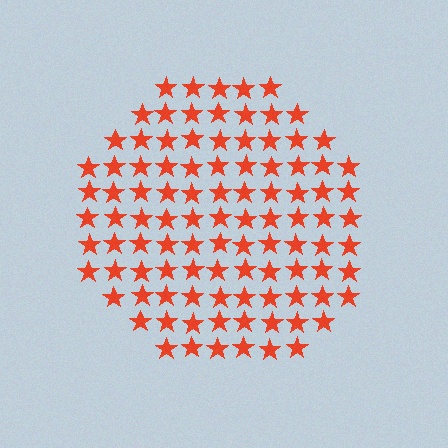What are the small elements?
The small elements are stars.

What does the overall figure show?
The overall figure shows a circle.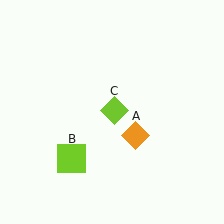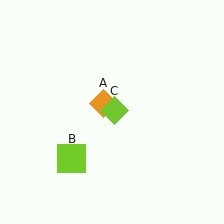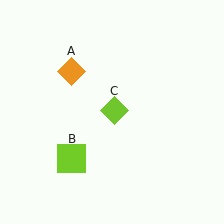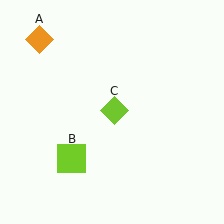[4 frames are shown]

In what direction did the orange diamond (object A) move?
The orange diamond (object A) moved up and to the left.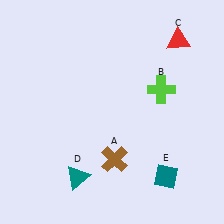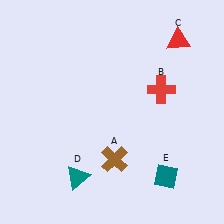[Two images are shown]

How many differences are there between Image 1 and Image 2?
There is 1 difference between the two images.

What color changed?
The cross (B) changed from lime in Image 1 to red in Image 2.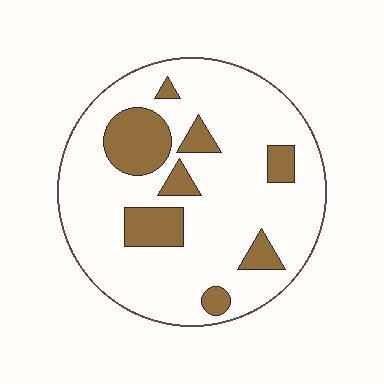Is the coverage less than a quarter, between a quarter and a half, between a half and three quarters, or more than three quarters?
Less than a quarter.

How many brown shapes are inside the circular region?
8.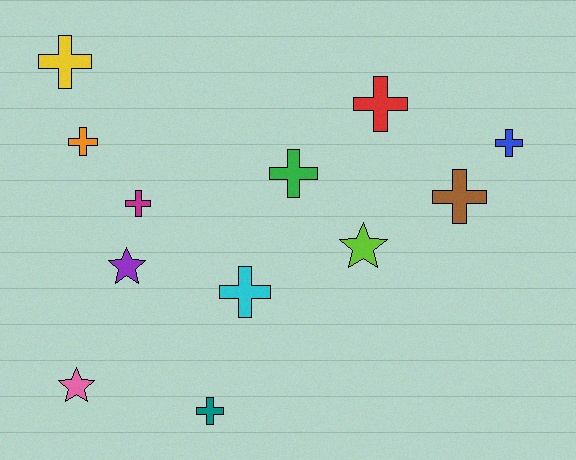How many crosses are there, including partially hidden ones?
There are 9 crosses.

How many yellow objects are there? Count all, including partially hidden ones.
There is 1 yellow object.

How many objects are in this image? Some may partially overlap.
There are 12 objects.